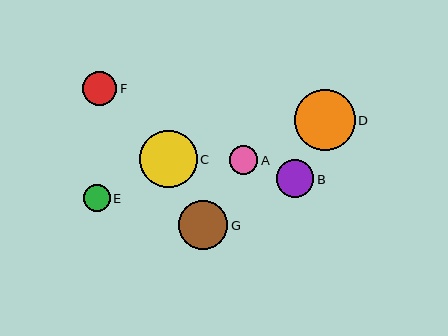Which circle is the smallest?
Circle E is the smallest with a size of approximately 27 pixels.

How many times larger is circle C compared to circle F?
Circle C is approximately 1.7 times the size of circle F.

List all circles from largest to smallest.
From largest to smallest: D, C, G, B, F, A, E.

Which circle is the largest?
Circle D is the largest with a size of approximately 61 pixels.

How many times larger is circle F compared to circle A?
Circle F is approximately 1.2 times the size of circle A.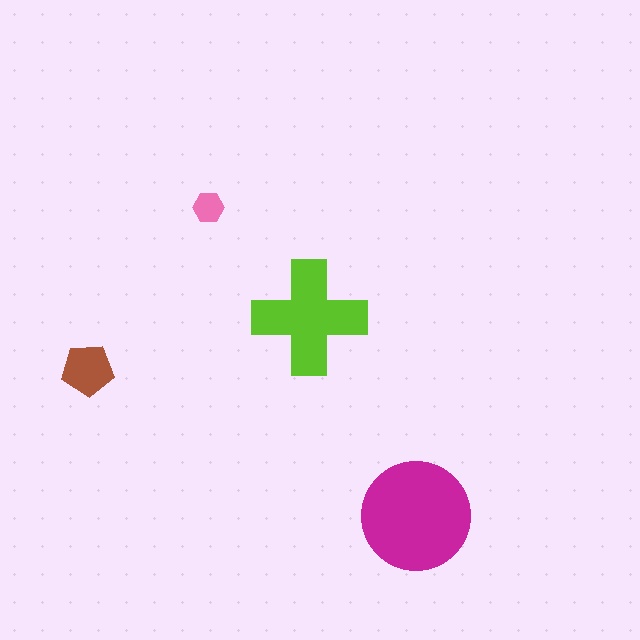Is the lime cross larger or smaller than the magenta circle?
Smaller.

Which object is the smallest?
The pink hexagon.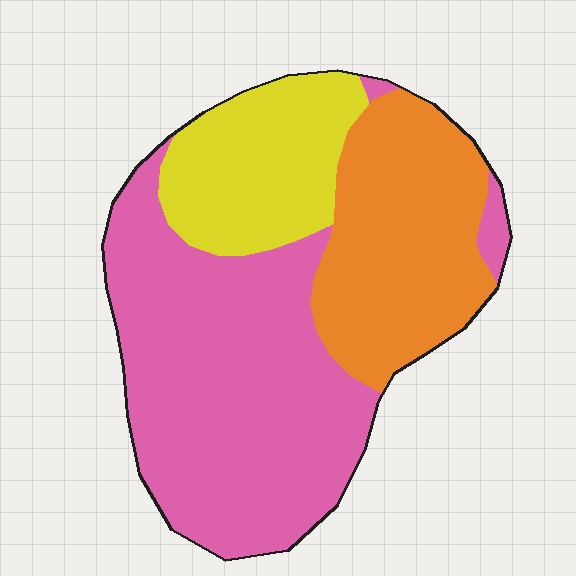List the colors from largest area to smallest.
From largest to smallest: pink, orange, yellow.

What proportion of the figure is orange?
Orange takes up about one quarter (1/4) of the figure.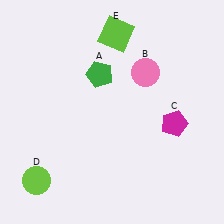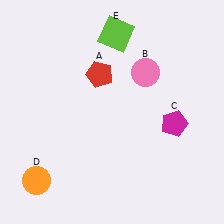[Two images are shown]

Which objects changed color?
A changed from green to red. D changed from lime to orange.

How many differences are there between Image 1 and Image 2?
There are 2 differences between the two images.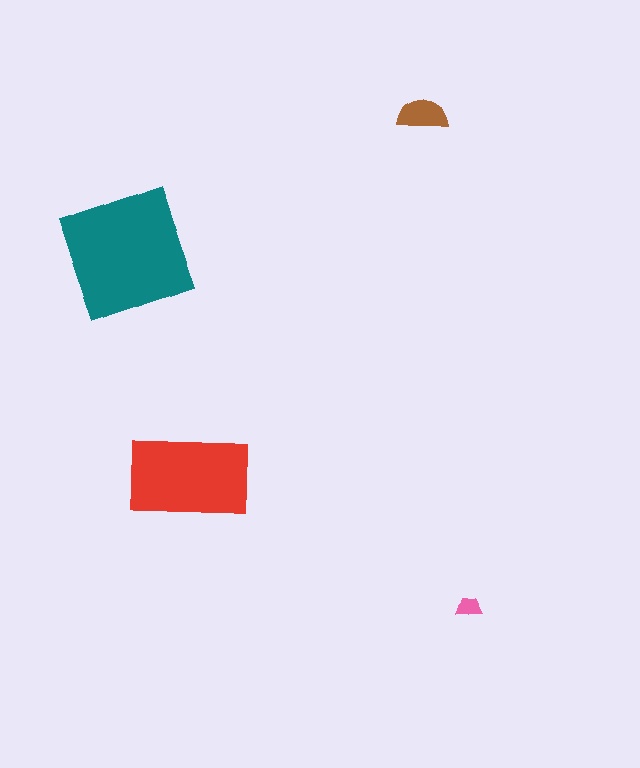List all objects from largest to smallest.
The teal square, the red rectangle, the brown semicircle, the pink trapezoid.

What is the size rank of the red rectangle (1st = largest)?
2nd.